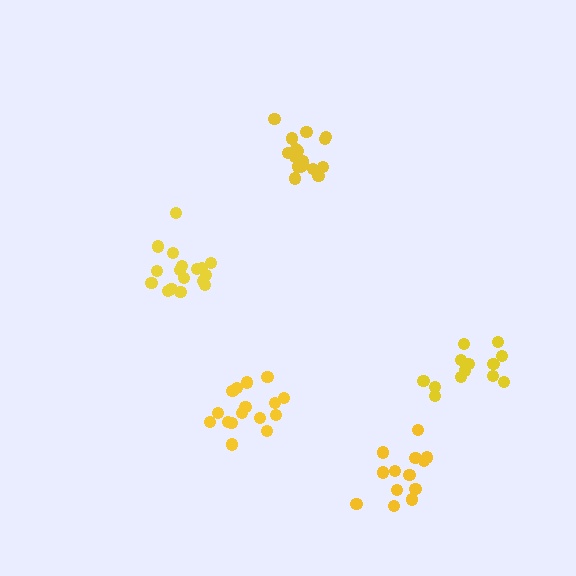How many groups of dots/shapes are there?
There are 5 groups.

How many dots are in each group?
Group 1: 17 dots, Group 2: 13 dots, Group 3: 18 dots, Group 4: 16 dots, Group 5: 13 dots (77 total).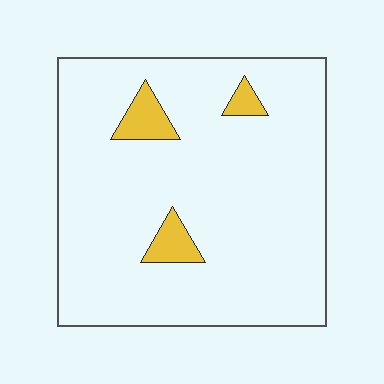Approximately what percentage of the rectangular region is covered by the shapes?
Approximately 5%.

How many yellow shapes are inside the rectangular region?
3.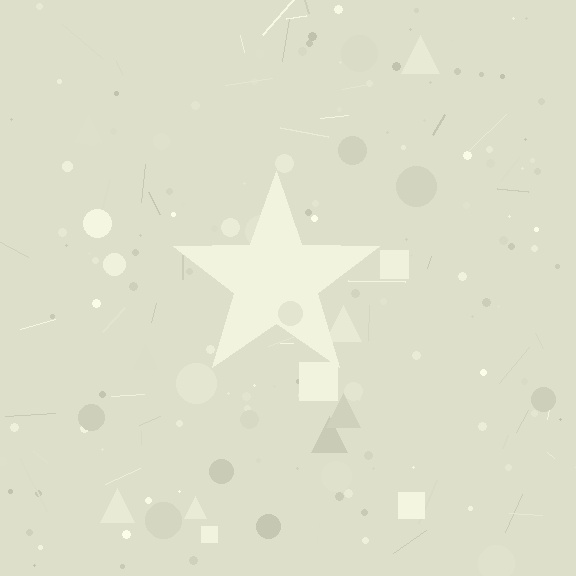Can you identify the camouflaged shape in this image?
The camouflaged shape is a star.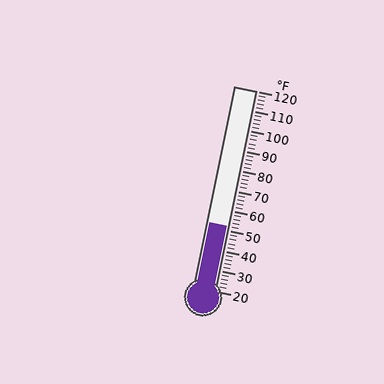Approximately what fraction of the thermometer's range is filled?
The thermometer is filled to approximately 30% of its range.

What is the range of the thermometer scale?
The thermometer scale ranges from 20°F to 120°F.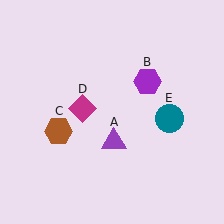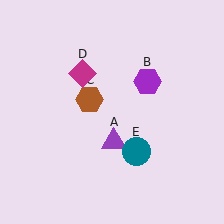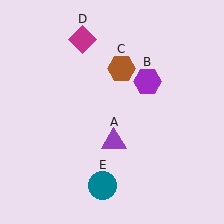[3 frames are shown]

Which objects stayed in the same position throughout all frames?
Purple triangle (object A) and purple hexagon (object B) remained stationary.